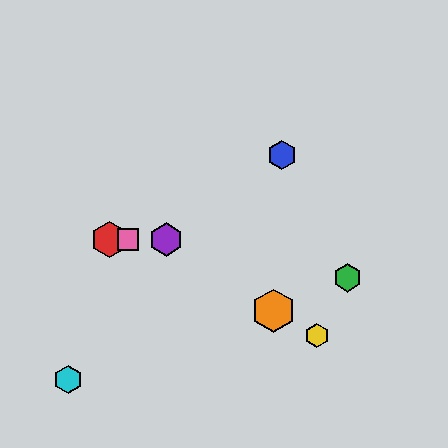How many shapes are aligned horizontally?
3 shapes (the red hexagon, the purple hexagon, the pink square) are aligned horizontally.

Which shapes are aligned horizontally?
The red hexagon, the purple hexagon, the pink square are aligned horizontally.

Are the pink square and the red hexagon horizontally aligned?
Yes, both are at y≈240.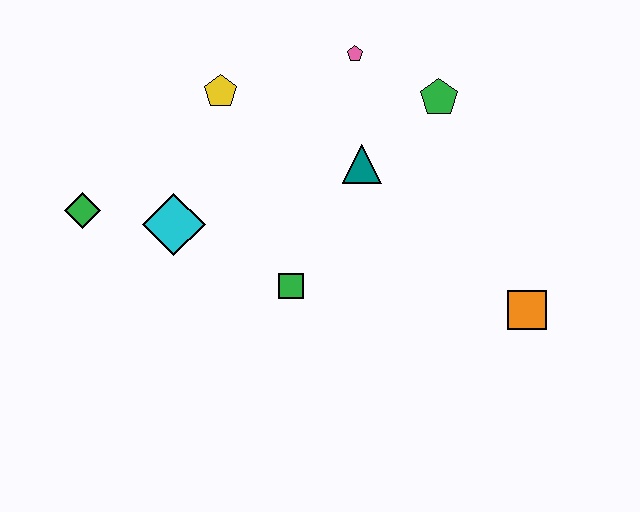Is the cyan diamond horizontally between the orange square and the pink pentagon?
No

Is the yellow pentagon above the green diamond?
Yes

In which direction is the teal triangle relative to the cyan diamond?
The teal triangle is to the right of the cyan diamond.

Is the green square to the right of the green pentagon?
No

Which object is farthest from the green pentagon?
The green diamond is farthest from the green pentagon.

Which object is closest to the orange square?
The teal triangle is closest to the orange square.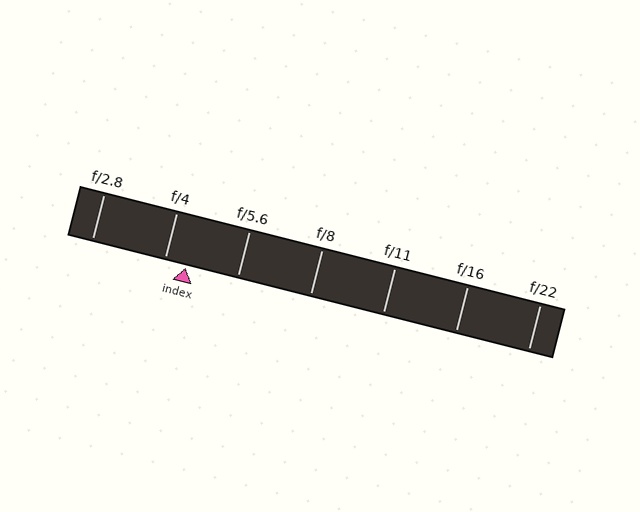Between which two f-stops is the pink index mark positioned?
The index mark is between f/4 and f/5.6.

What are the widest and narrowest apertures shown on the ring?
The widest aperture shown is f/2.8 and the narrowest is f/22.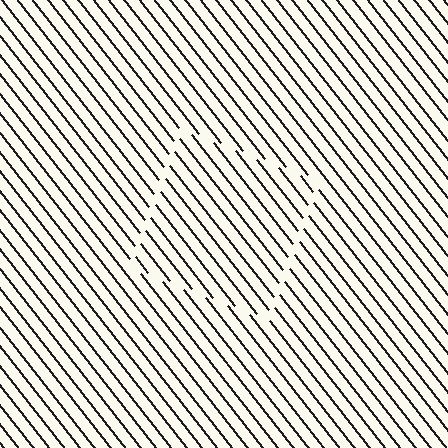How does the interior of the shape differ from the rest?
The interior of the shape contains the same grating, shifted by half a period — the contour is defined by the phase discontinuity where line-ends from the inner and outer gratings abut.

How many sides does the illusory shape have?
4 sides — the line-ends trace a square.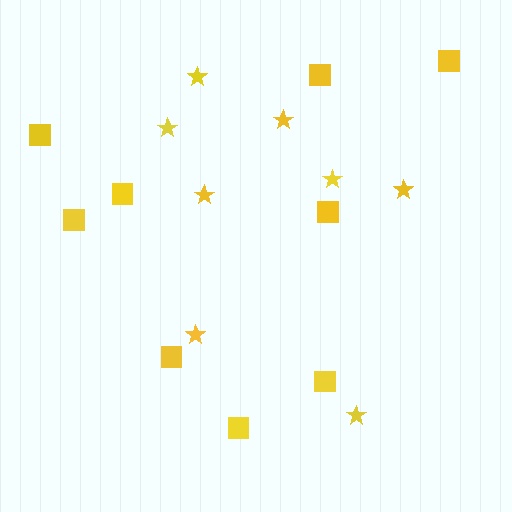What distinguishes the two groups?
There are 2 groups: one group of stars (8) and one group of squares (9).